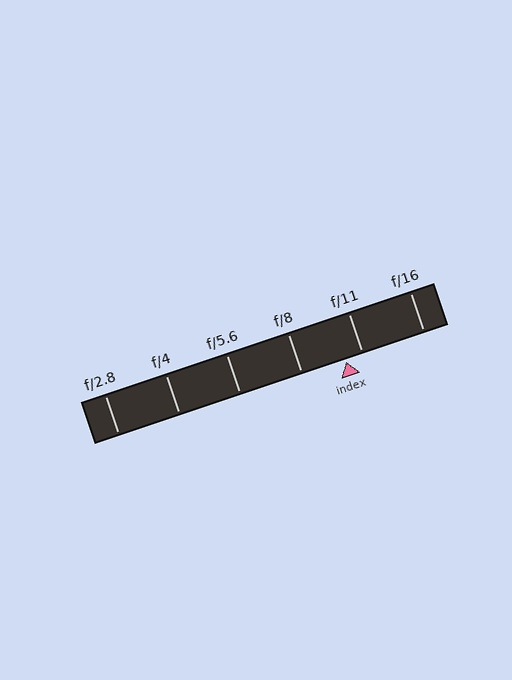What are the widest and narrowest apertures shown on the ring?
The widest aperture shown is f/2.8 and the narrowest is f/16.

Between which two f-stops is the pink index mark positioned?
The index mark is between f/8 and f/11.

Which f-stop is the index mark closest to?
The index mark is closest to f/11.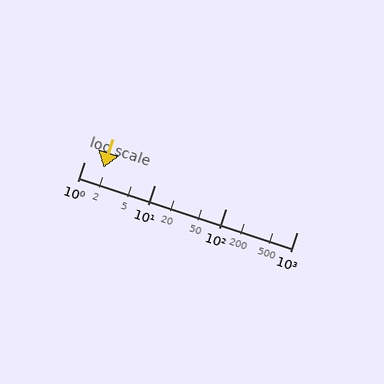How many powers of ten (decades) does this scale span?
The scale spans 3 decades, from 1 to 1000.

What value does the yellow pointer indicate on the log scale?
The pointer indicates approximately 1.9.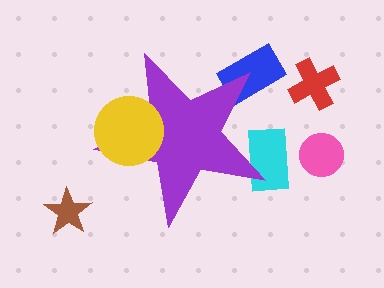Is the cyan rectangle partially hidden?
Yes, the cyan rectangle is partially hidden behind the purple star.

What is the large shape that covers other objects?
A purple star.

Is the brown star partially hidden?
No, the brown star is fully visible.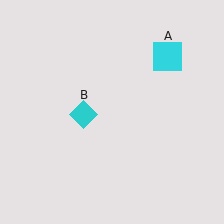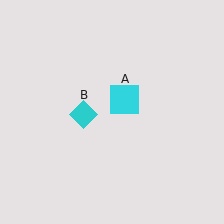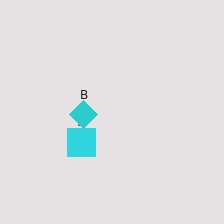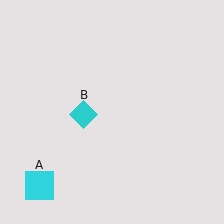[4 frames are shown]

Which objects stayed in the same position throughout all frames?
Cyan diamond (object B) remained stationary.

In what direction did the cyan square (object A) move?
The cyan square (object A) moved down and to the left.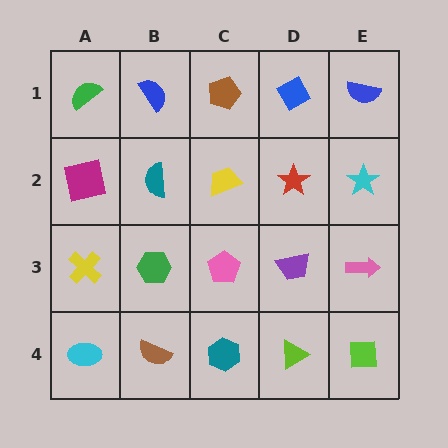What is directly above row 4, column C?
A pink pentagon.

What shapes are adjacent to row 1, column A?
A magenta square (row 2, column A), a blue semicircle (row 1, column B).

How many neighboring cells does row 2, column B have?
4.